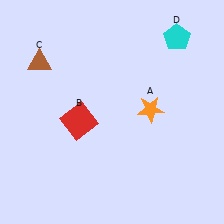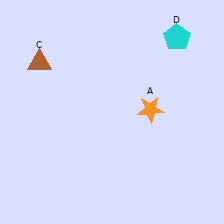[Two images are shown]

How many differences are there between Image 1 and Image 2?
There is 1 difference between the two images.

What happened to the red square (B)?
The red square (B) was removed in Image 2. It was in the bottom-left area of Image 1.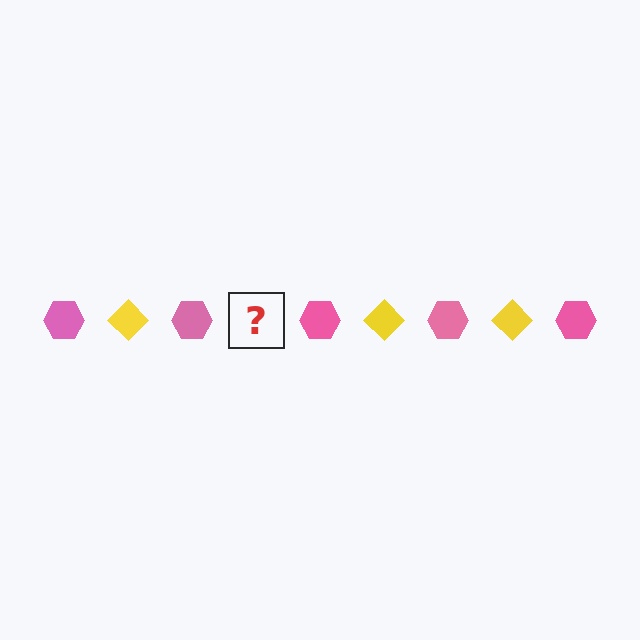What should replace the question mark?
The question mark should be replaced with a yellow diamond.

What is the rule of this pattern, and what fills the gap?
The rule is that the pattern alternates between pink hexagon and yellow diamond. The gap should be filled with a yellow diamond.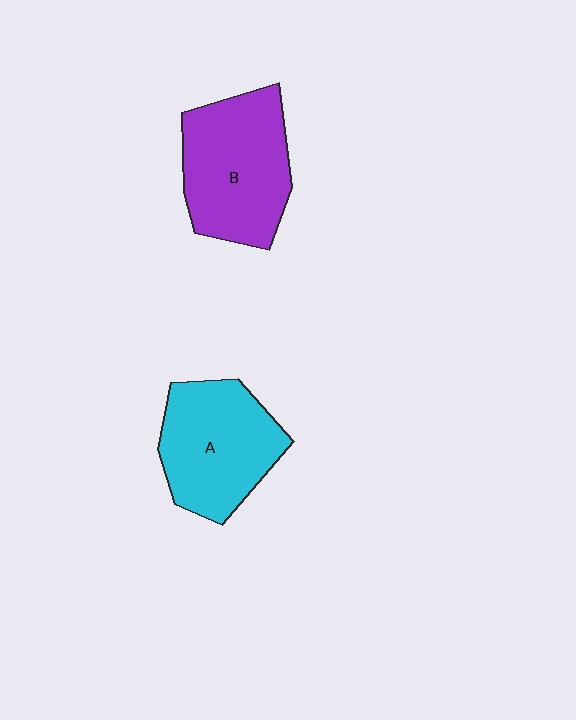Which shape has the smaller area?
Shape A (cyan).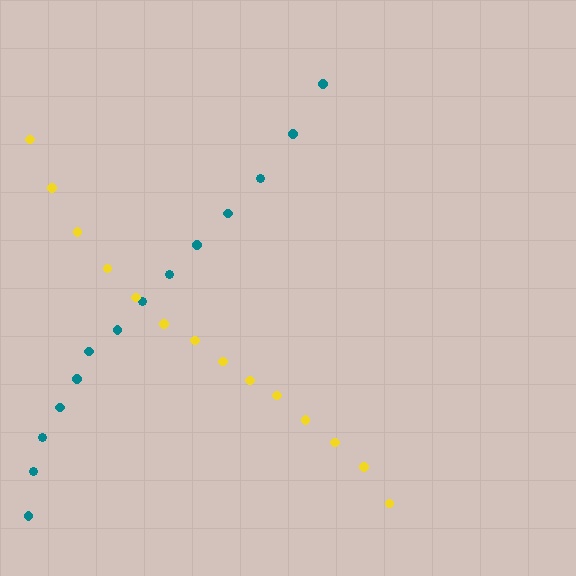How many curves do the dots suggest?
There are 2 distinct paths.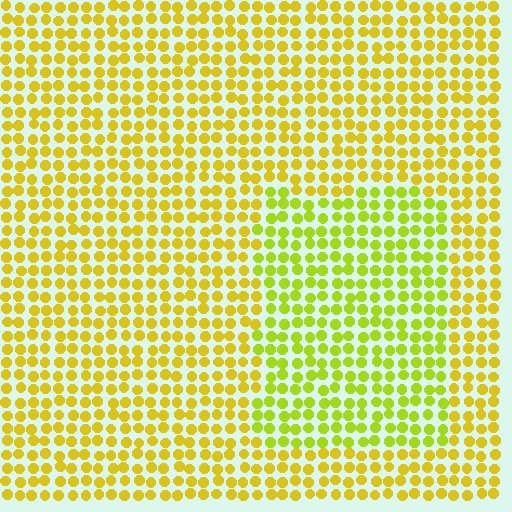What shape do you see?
I see a rectangle.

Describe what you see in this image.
The image is filled with small yellow elements in a uniform arrangement. A rectangle-shaped region is visible where the elements are tinted to a slightly different hue, forming a subtle color boundary.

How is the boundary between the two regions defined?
The boundary is defined purely by a slight shift in hue (about 25 degrees). Spacing, size, and orientation are identical on both sides.